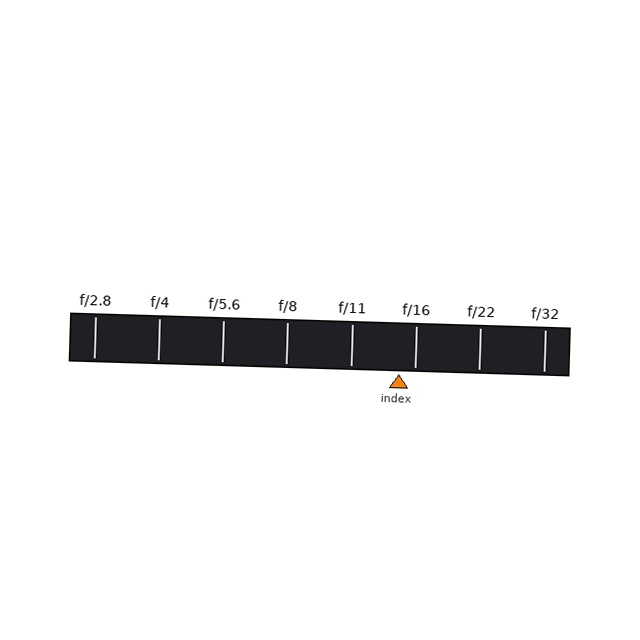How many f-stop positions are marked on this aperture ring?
There are 8 f-stop positions marked.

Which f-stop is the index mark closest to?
The index mark is closest to f/16.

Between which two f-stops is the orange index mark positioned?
The index mark is between f/11 and f/16.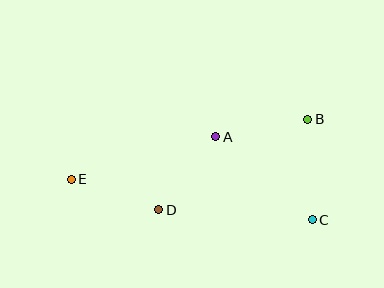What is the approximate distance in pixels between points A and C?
The distance between A and C is approximately 127 pixels.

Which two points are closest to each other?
Points A and D are closest to each other.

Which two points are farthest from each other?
Points C and E are farthest from each other.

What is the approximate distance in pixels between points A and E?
The distance between A and E is approximately 151 pixels.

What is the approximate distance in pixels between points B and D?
The distance between B and D is approximately 174 pixels.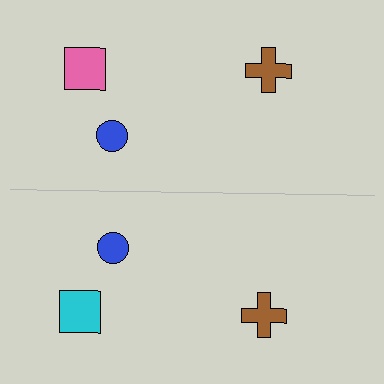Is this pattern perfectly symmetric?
No, the pattern is not perfectly symmetric. The cyan square on the bottom side breaks the symmetry — its mirror counterpart is pink.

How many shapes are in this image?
There are 6 shapes in this image.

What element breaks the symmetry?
The cyan square on the bottom side breaks the symmetry — its mirror counterpart is pink.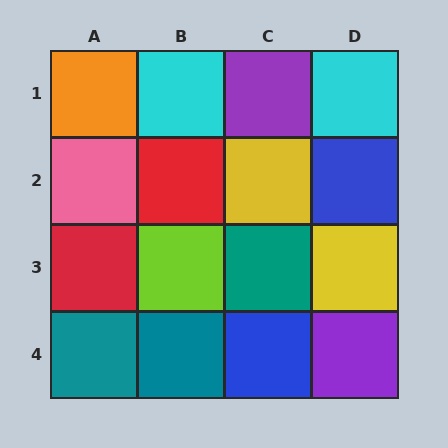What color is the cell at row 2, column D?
Blue.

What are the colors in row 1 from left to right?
Orange, cyan, purple, cyan.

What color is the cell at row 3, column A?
Red.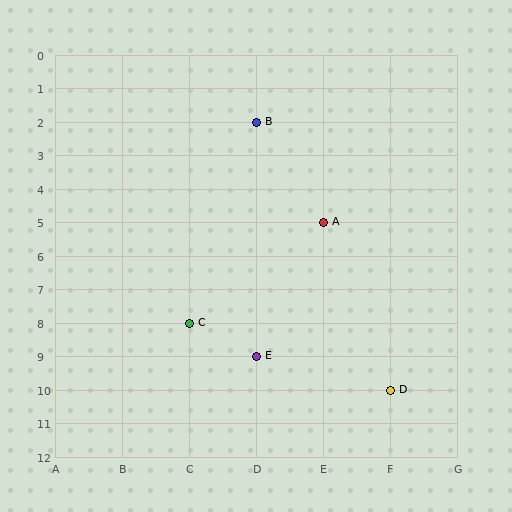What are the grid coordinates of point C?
Point C is at grid coordinates (C, 8).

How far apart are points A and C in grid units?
Points A and C are 2 columns and 3 rows apart (about 3.6 grid units diagonally).